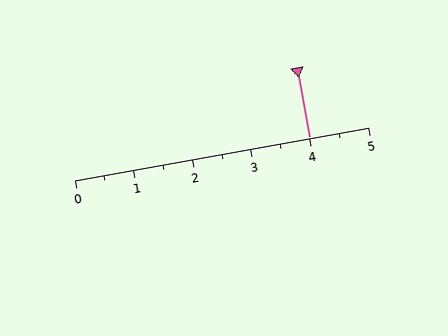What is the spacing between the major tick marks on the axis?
The major ticks are spaced 1 apart.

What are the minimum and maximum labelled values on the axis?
The axis runs from 0 to 5.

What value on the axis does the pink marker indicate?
The marker indicates approximately 4.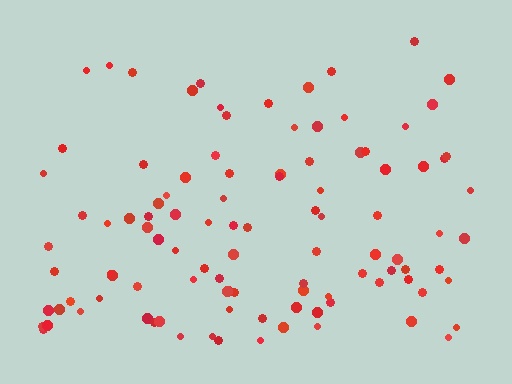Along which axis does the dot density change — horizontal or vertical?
Vertical.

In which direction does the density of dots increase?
From top to bottom, with the bottom side densest.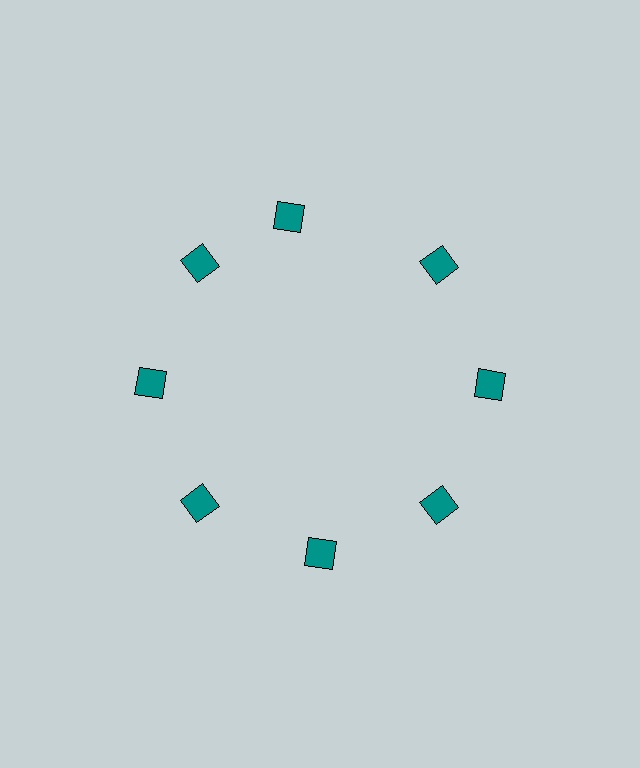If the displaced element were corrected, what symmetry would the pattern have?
It would have 8-fold rotational symmetry — the pattern would map onto itself every 45 degrees.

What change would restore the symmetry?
The symmetry would be restored by rotating it back into even spacing with its neighbors so that all 8 squares sit at equal angles and equal distance from the center.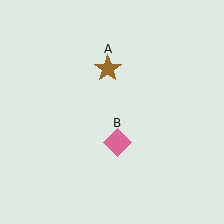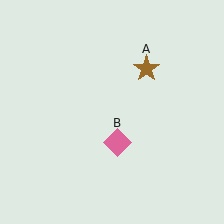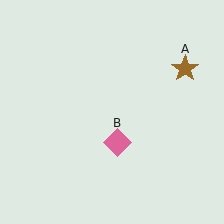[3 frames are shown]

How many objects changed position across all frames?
1 object changed position: brown star (object A).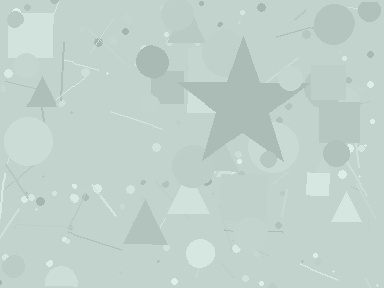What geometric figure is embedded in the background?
A star is embedded in the background.